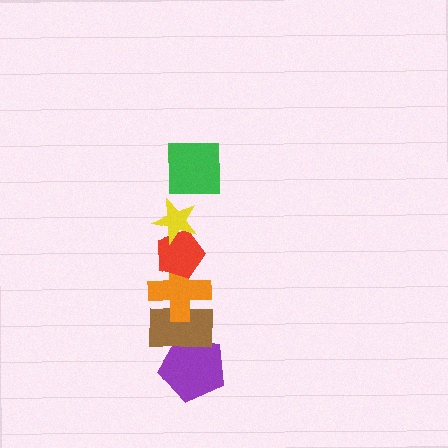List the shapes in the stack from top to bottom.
From top to bottom: the green square, the yellow star, the red pentagon, the orange cross, the brown rectangle, the purple pentagon.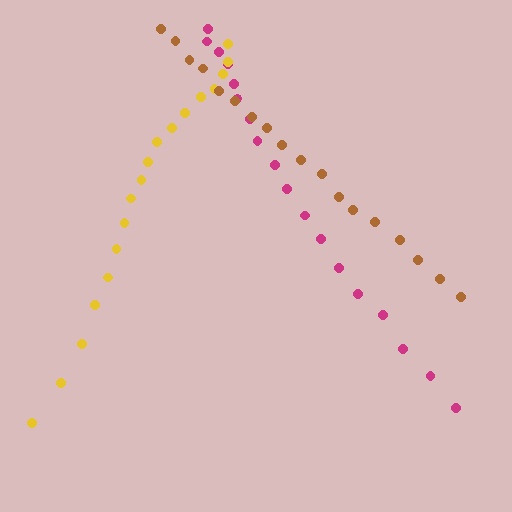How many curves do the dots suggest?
There are 3 distinct paths.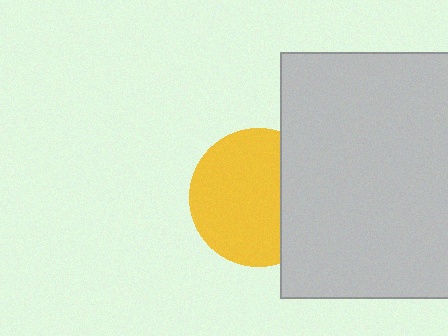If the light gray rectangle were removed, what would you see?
You would see the complete yellow circle.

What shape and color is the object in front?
The object in front is a light gray rectangle.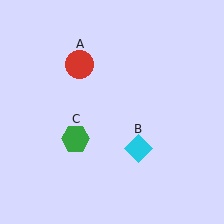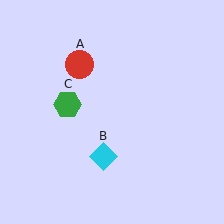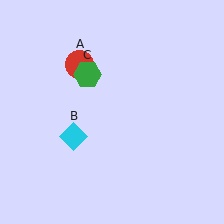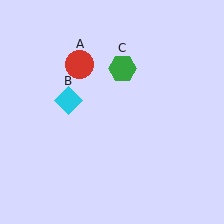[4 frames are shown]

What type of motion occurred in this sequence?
The cyan diamond (object B), green hexagon (object C) rotated clockwise around the center of the scene.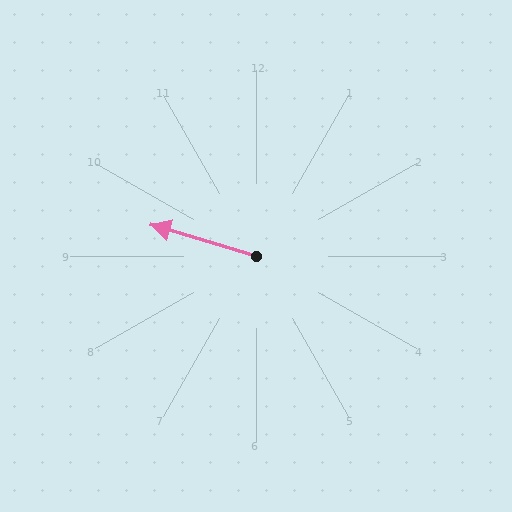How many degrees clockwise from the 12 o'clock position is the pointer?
Approximately 287 degrees.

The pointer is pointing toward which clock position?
Roughly 10 o'clock.